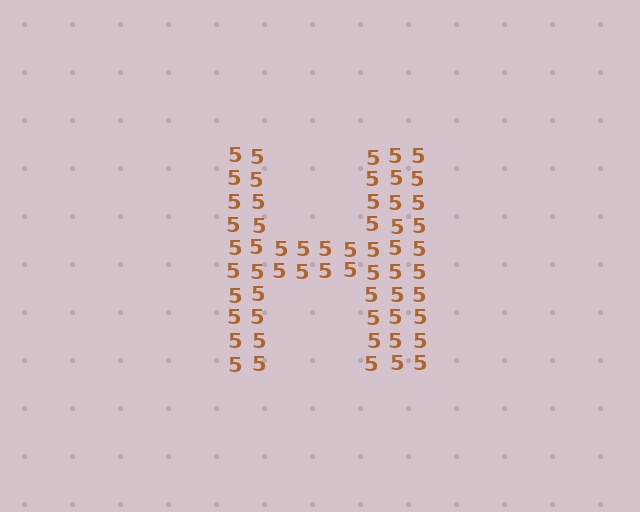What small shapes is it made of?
It is made of small digit 5's.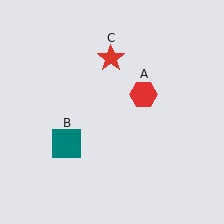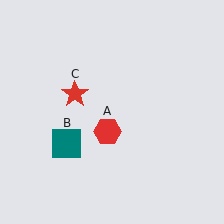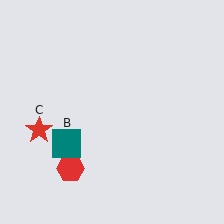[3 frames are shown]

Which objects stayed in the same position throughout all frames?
Teal square (object B) remained stationary.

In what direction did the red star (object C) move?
The red star (object C) moved down and to the left.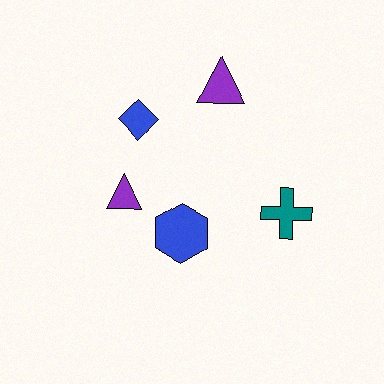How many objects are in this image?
There are 5 objects.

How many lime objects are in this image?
There are no lime objects.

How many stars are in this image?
There are no stars.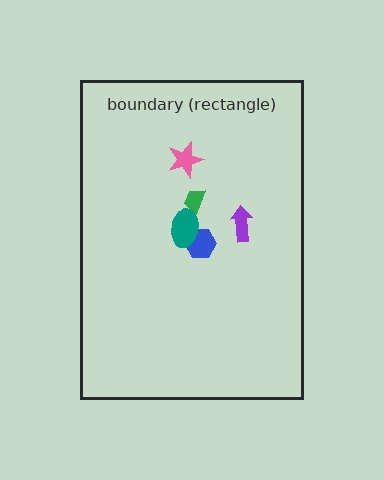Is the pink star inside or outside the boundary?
Inside.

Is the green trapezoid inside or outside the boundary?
Inside.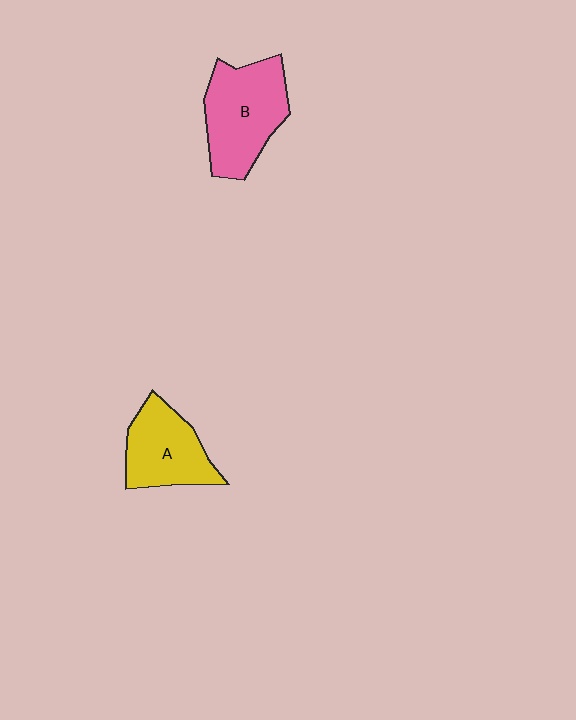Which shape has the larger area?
Shape B (pink).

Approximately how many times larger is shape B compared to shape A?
Approximately 1.3 times.